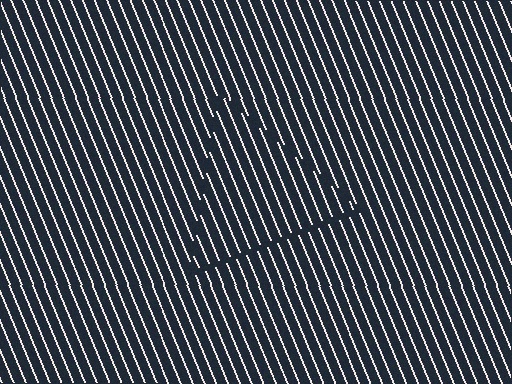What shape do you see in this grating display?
An illusory triangle. The interior of the shape contains the same grating, shifted by half a period — the contour is defined by the phase discontinuity where line-ends from the inner and outer gratings abut.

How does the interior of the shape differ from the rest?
The interior of the shape contains the same grating, shifted by half a period — the contour is defined by the phase discontinuity where line-ends from the inner and outer gratings abut.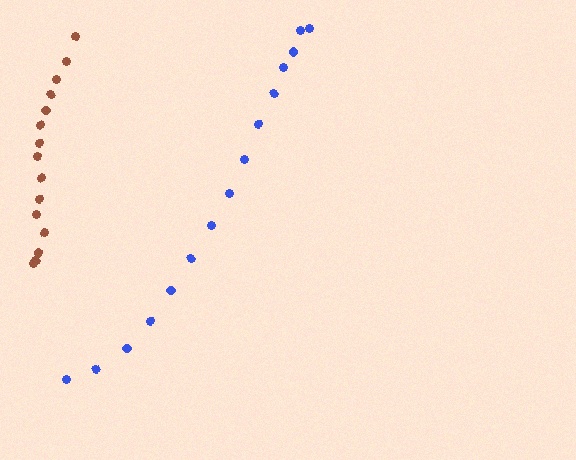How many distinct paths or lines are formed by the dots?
There are 2 distinct paths.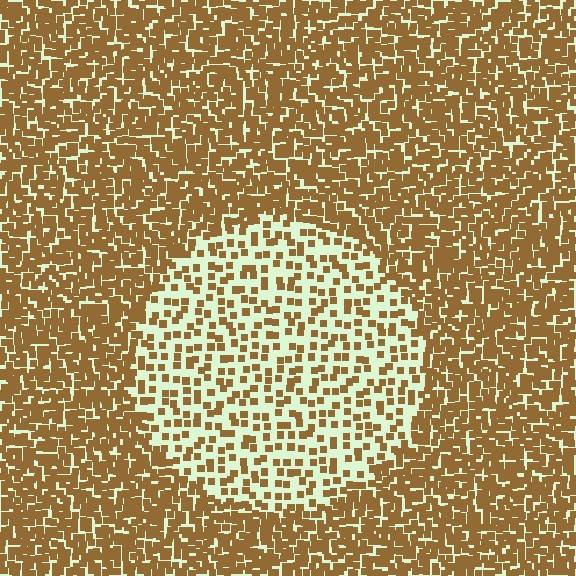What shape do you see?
I see a circle.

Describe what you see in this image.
The image contains small brown elements arranged at two different densities. A circle-shaped region is visible where the elements are less densely packed than the surrounding area.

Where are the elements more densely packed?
The elements are more densely packed outside the circle boundary.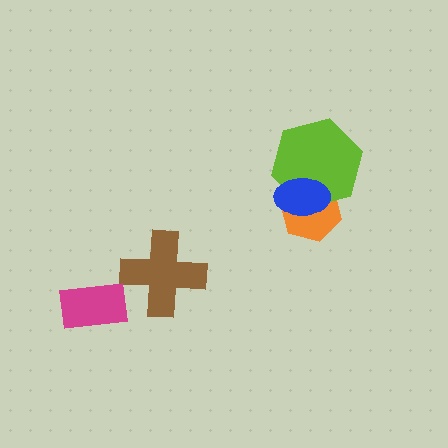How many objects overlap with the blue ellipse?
2 objects overlap with the blue ellipse.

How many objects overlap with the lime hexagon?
2 objects overlap with the lime hexagon.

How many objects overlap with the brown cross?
0 objects overlap with the brown cross.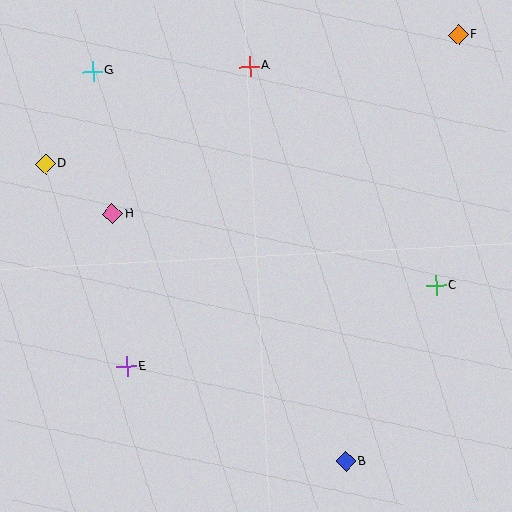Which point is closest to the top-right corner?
Point F is closest to the top-right corner.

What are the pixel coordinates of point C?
Point C is at (436, 286).